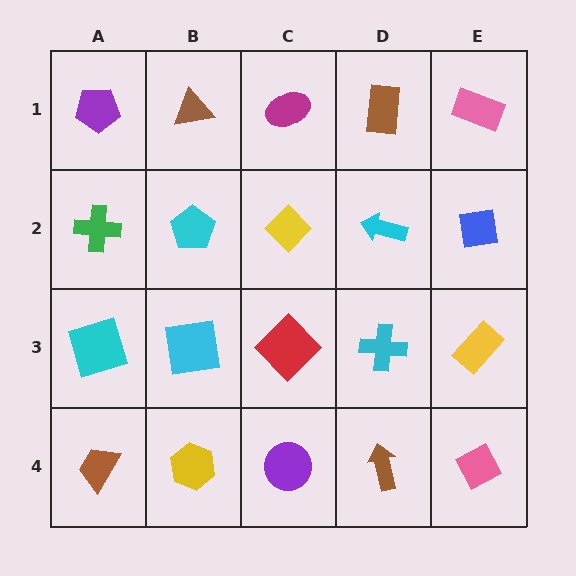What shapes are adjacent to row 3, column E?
A blue square (row 2, column E), a pink diamond (row 4, column E), a cyan cross (row 3, column D).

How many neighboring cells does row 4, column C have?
3.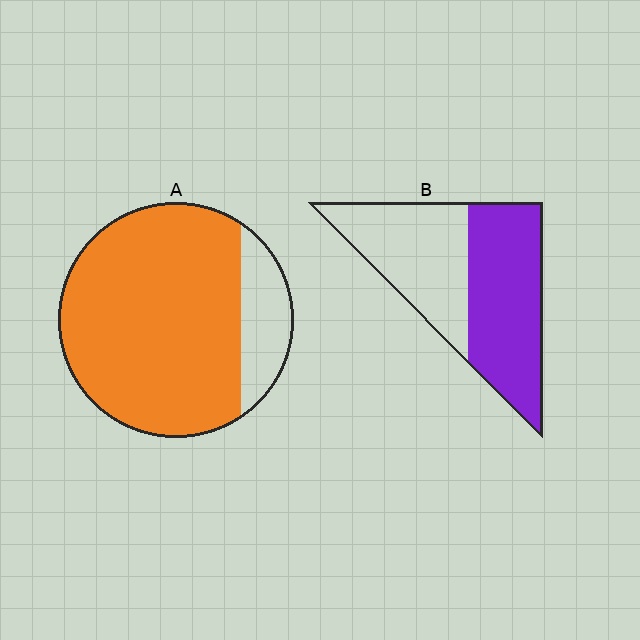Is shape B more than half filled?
Roughly half.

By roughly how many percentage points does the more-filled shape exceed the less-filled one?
By roughly 30 percentage points (A over B).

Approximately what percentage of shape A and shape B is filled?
A is approximately 85% and B is approximately 55%.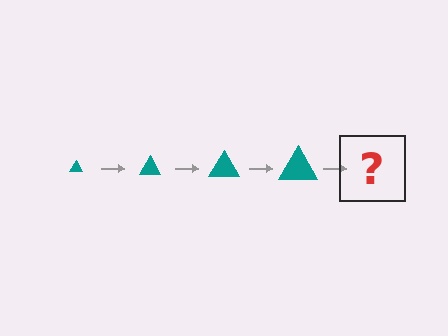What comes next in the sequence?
The next element should be a teal triangle, larger than the previous one.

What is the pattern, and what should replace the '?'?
The pattern is that the triangle gets progressively larger each step. The '?' should be a teal triangle, larger than the previous one.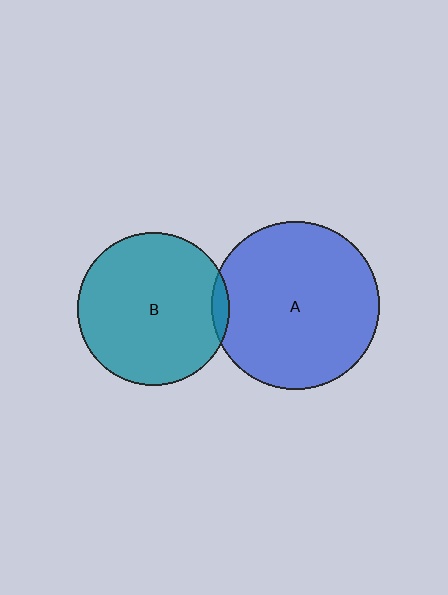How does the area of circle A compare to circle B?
Approximately 1.2 times.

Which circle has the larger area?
Circle A (blue).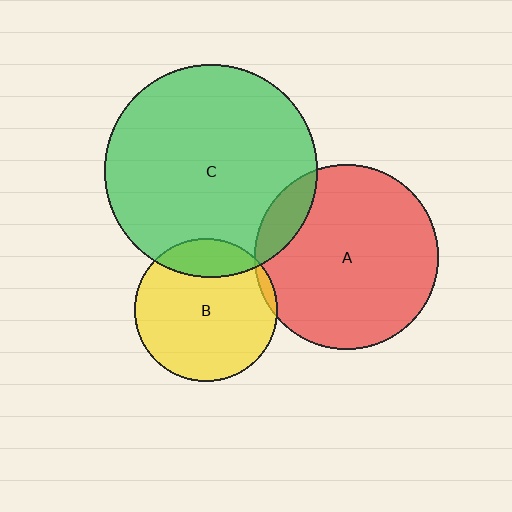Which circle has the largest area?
Circle C (green).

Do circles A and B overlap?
Yes.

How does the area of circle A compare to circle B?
Approximately 1.7 times.